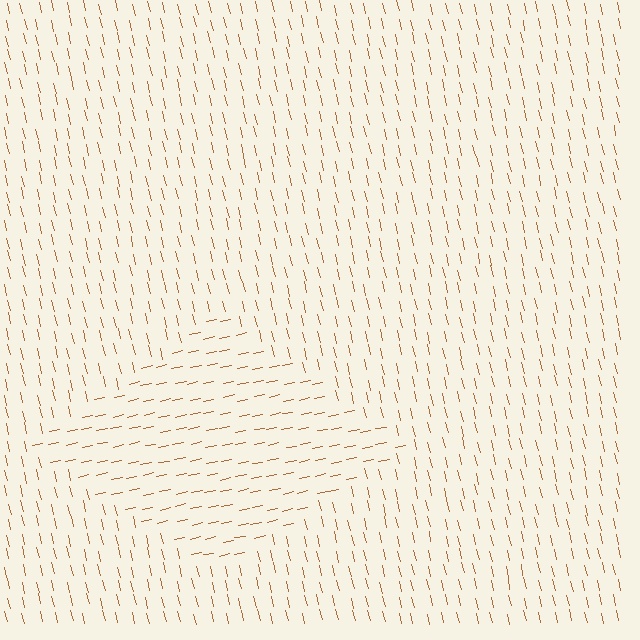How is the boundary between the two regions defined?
The boundary is defined purely by a change in line orientation (approximately 88 degrees difference). All lines are the same color and thickness.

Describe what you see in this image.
The image is filled with small brown line segments. A diamond region in the image has lines oriented differently from the surrounding lines, creating a visible texture boundary.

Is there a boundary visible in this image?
Yes, there is a texture boundary formed by a change in line orientation.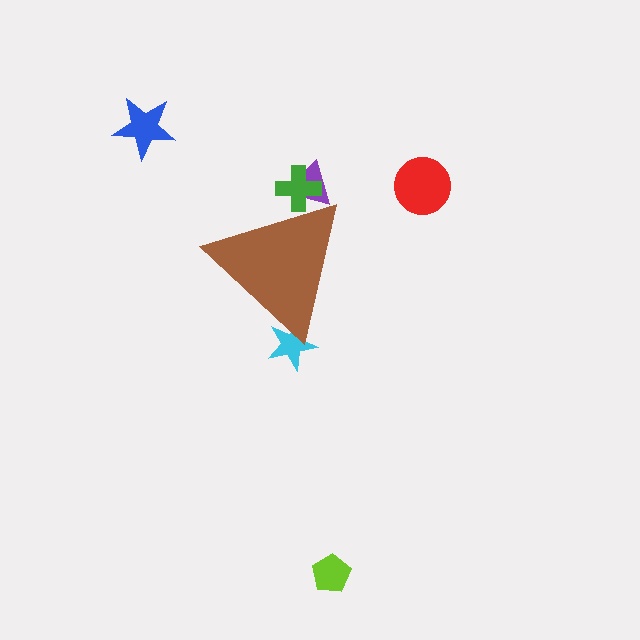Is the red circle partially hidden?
No, the red circle is fully visible.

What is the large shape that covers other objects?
A brown triangle.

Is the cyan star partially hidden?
Yes, the cyan star is partially hidden behind the brown triangle.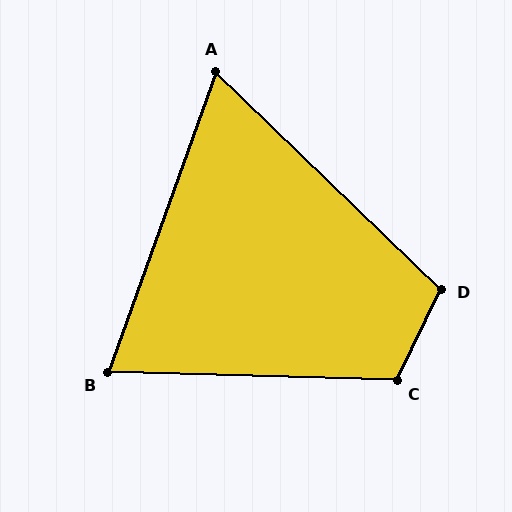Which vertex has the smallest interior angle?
A, at approximately 66 degrees.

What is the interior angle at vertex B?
Approximately 72 degrees (acute).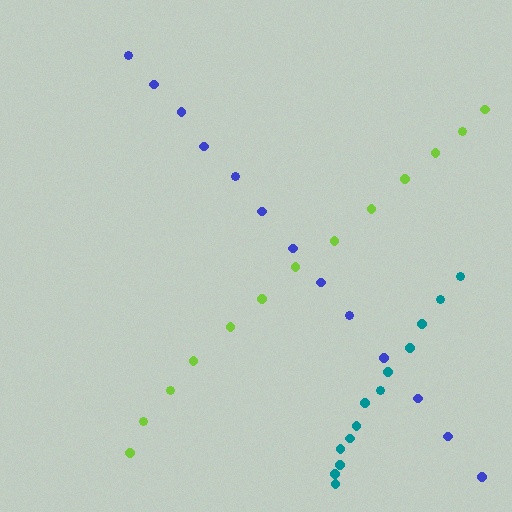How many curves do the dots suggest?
There are 3 distinct paths.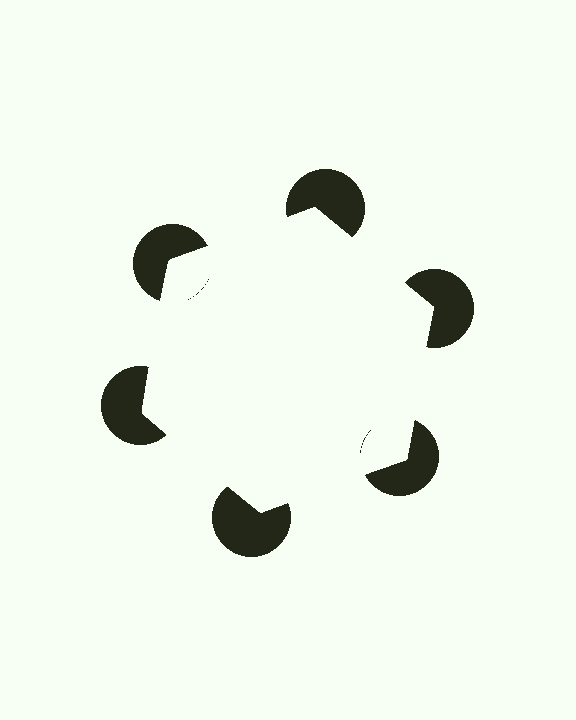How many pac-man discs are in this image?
There are 6 — one at each vertex of the illusory hexagon.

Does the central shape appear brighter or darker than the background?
It typically appears slightly brighter than the background, even though no actual brightness change is drawn.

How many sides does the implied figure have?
6 sides.